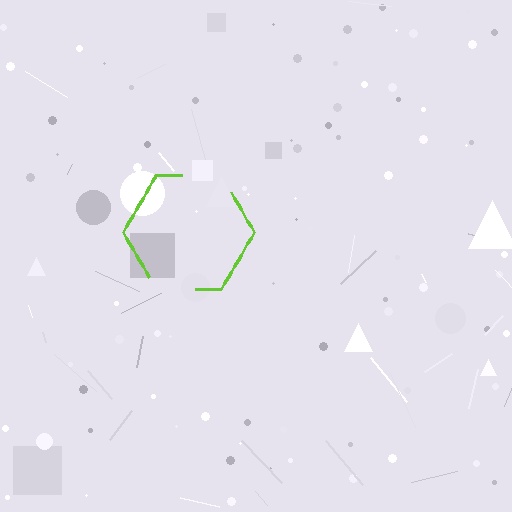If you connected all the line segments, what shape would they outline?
They would outline a hexagon.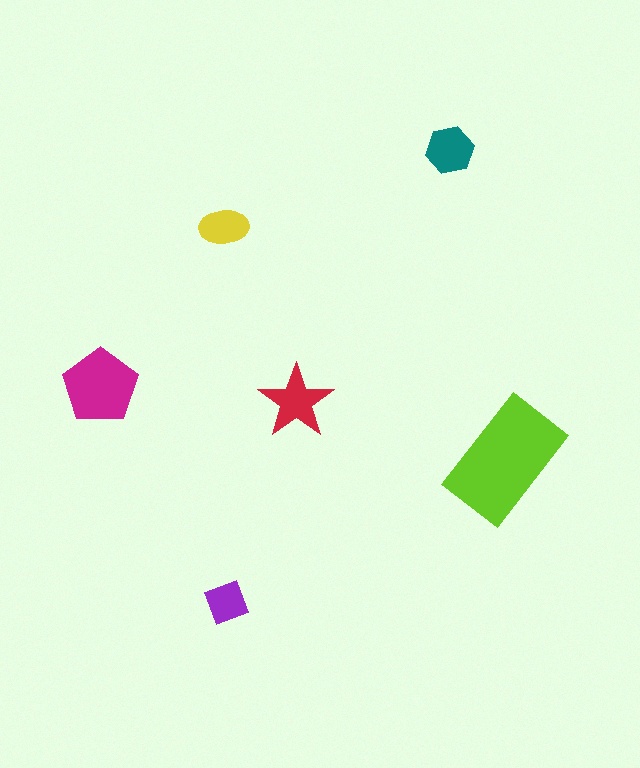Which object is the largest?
The lime rectangle.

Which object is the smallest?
The purple diamond.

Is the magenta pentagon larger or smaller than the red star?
Larger.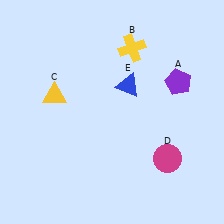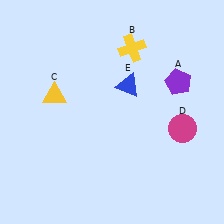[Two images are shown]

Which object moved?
The magenta circle (D) moved up.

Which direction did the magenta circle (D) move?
The magenta circle (D) moved up.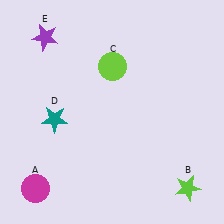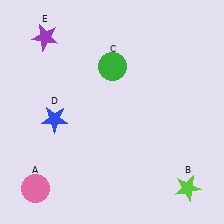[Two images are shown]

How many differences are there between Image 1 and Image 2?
There are 3 differences between the two images.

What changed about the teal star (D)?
In Image 1, D is teal. In Image 2, it changed to blue.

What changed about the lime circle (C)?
In Image 1, C is lime. In Image 2, it changed to green.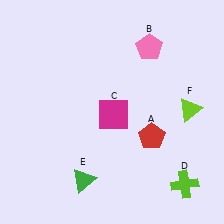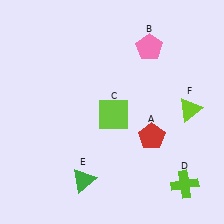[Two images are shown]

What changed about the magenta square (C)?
In Image 1, C is magenta. In Image 2, it changed to lime.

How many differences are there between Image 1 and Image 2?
There is 1 difference between the two images.